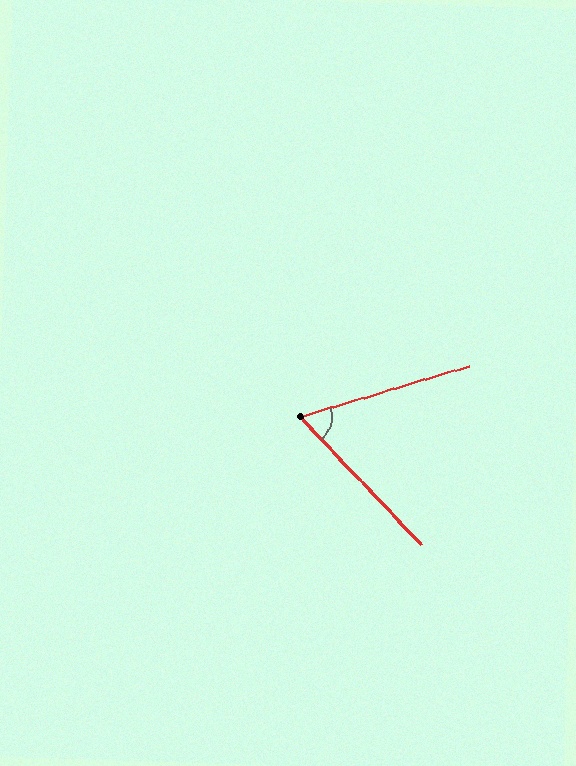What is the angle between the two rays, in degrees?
Approximately 63 degrees.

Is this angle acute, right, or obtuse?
It is acute.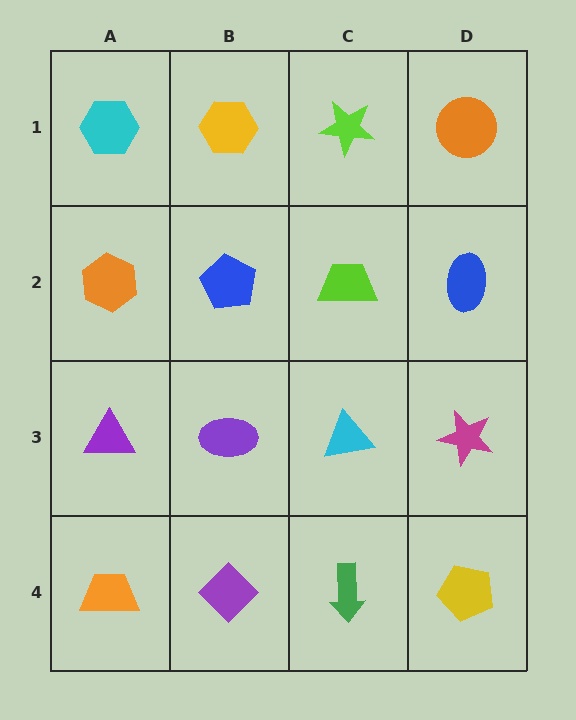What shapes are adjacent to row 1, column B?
A blue pentagon (row 2, column B), a cyan hexagon (row 1, column A), a lime star (row 1, column C).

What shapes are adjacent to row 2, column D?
An orange circle (row 1, column D), a magenta star (row 3, column D), a lime trapezoid (row 2, column C).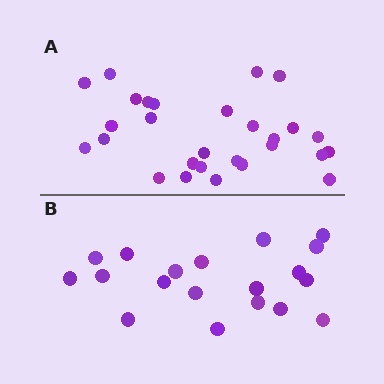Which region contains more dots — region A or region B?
Region A (the top region) has more dots.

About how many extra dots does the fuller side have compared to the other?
Region A has roughly 8 or so more dots than region B.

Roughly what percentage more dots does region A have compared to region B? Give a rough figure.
About 45% more.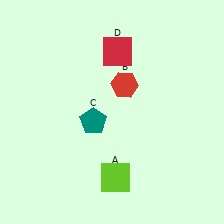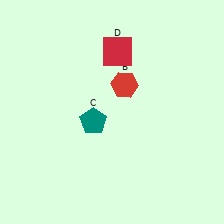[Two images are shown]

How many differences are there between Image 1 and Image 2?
There is 1 difference between the two images.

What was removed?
The lime square (A) was removed in Image 2.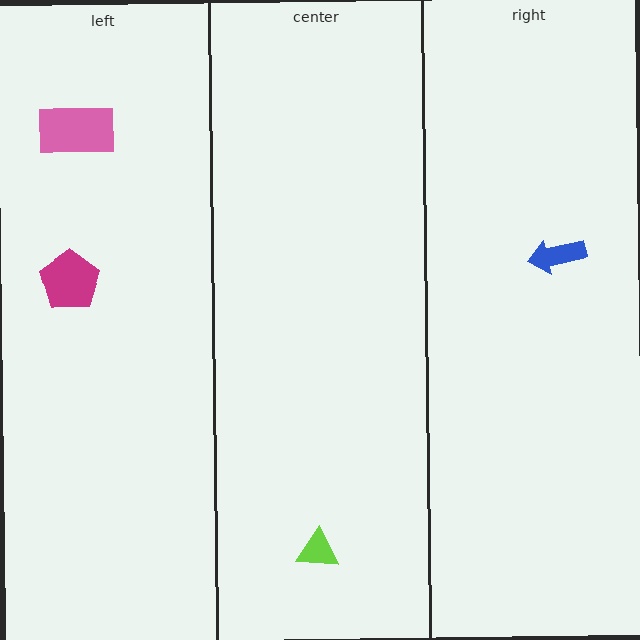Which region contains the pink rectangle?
The left region.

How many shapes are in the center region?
1.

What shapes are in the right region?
The blue arrow.